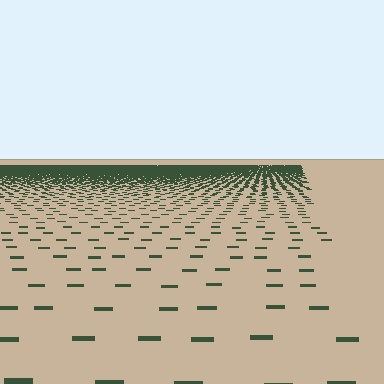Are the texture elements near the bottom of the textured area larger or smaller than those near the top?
Larger. Near the bottom, elements are closer to the viewer and appear at a bigger on-screen size.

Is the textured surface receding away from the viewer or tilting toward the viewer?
The surface is receding away from the viewer. Texture elements get smaller and denser toward the top.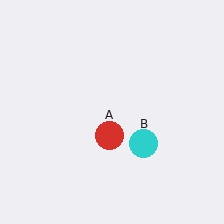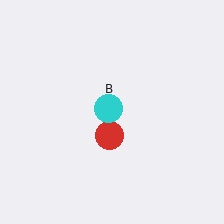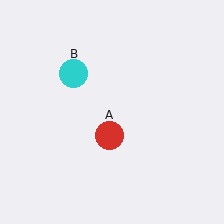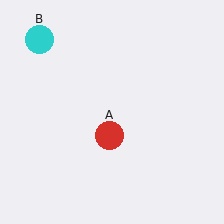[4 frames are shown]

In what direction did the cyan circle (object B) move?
The cyan circle (object B) moved up and to the left.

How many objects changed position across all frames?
1 object changed position: cyan circle (object B).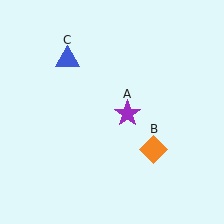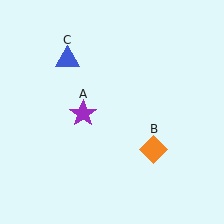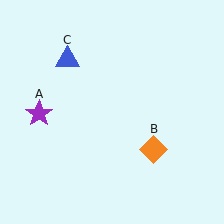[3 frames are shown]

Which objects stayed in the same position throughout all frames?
Orange diamond (object B) and blue triangle (object C) remained stationary.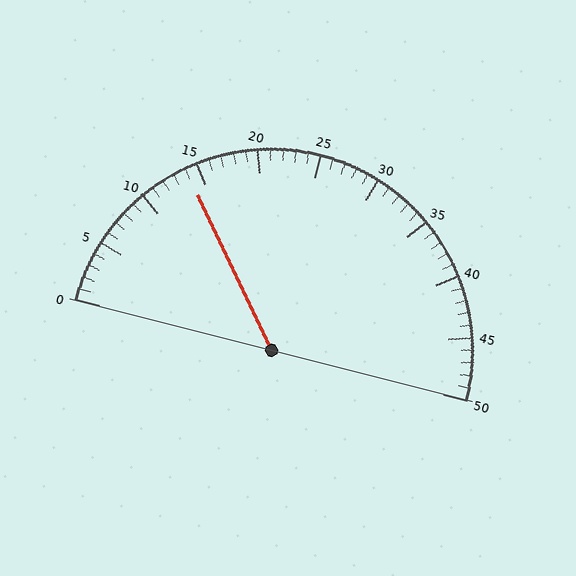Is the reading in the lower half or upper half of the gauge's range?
The reading is in the lower half of the range (0 to 50).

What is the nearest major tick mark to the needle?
The nearest major tick mark is 15.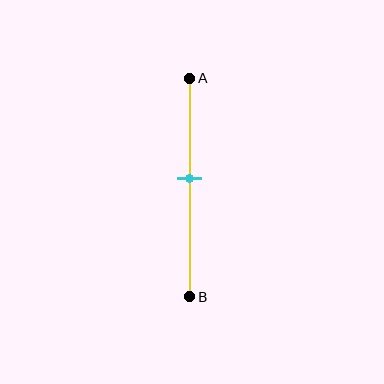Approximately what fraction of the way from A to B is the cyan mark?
The cyan mark is approximately 45% of the way from A to B.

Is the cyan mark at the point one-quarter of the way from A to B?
No, the mark is at about 45% from A, not at the 25% one-quarter point.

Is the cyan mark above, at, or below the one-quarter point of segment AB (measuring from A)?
The cyan mark is below the one-quarter point of segment AB.